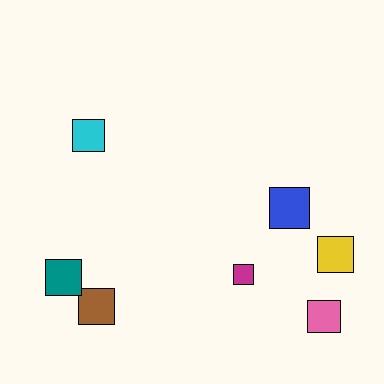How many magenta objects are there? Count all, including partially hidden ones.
There is 1 magenta object.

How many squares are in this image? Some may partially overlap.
There are 7 squares.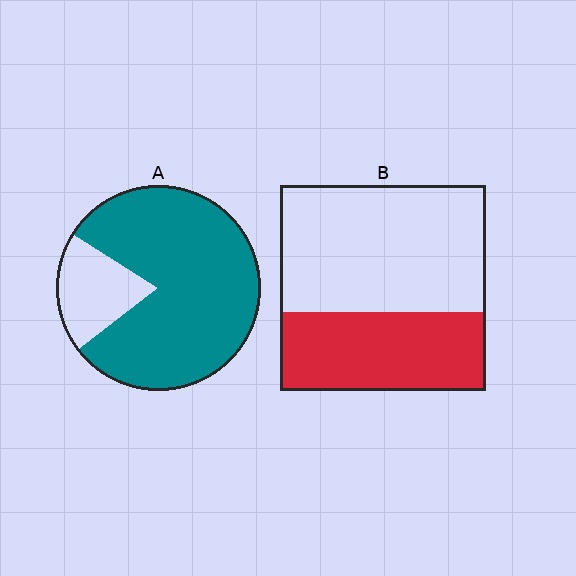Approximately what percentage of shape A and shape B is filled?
A is approximately 80% and B is approximately 40%.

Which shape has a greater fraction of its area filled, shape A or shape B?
Shape A.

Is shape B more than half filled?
No.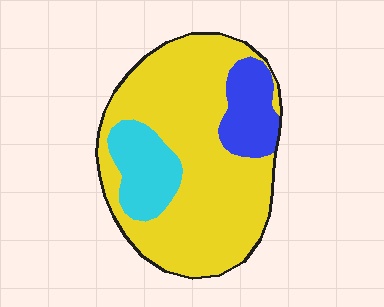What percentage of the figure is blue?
Blue covers roughly 15% of the figure.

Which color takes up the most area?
Yellow, at roughly 70%.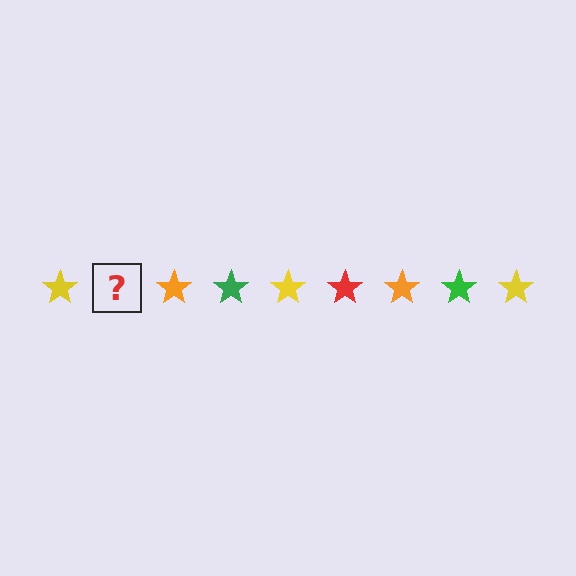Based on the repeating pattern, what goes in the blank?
The blank should be a red star.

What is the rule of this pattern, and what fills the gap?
The rule is that the pattern cycles through yellow, red, orange, green stars. The gap should be filled with a red star.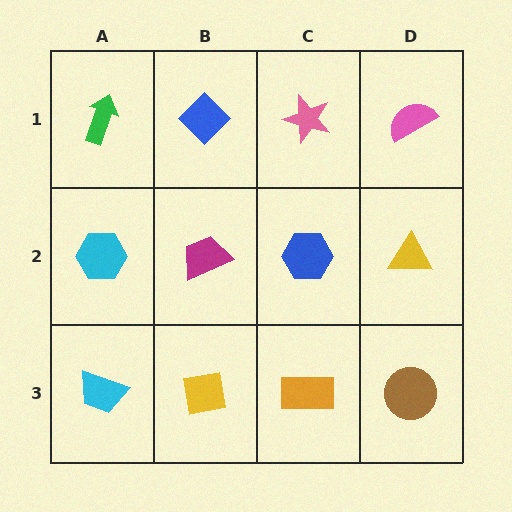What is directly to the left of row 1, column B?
A green arrow.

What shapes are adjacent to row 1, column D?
A yellow triangle (row 2, column D), a pink star (row 1, column C).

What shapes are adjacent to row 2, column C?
A pink star (row 1, column C), an orange rectangle (row 3, column C), a magenta trapezoid (row 2, column B), a yellow triangle (row 2, column D).